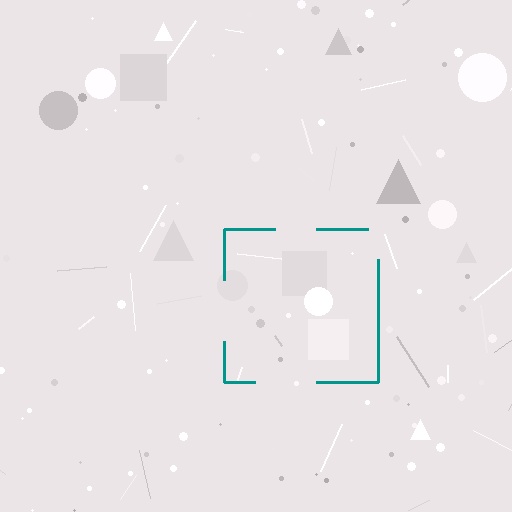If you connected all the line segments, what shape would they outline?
They would outline a square.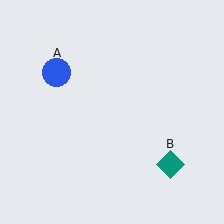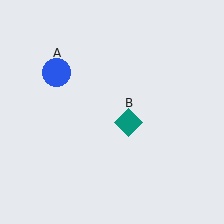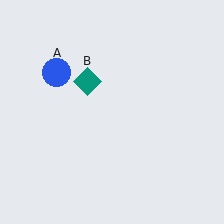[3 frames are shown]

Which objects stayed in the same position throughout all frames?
Blue circle (object A) remained stationary.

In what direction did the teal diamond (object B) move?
The teal diamond (object B) moved up and to the left.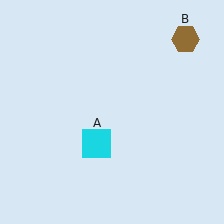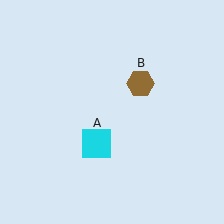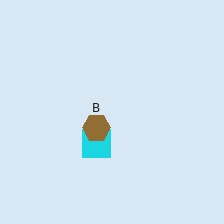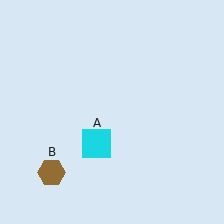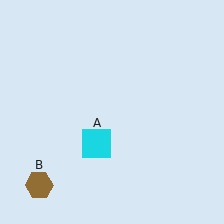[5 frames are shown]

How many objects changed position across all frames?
1 object changed position: brown hexagon (object B).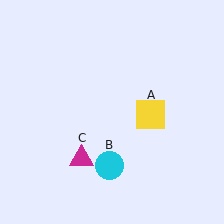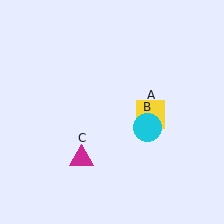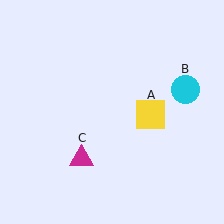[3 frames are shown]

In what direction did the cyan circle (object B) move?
The cyan circle (object B) moved up and to the right.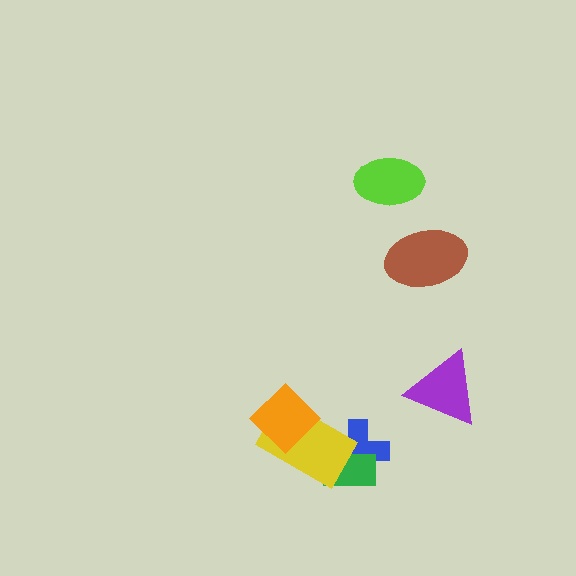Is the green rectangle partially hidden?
Yes, it is partially covered by another shape.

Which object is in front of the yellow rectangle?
The orange diamond is in front of the yellow rectangle.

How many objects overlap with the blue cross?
2 objects overlap with the blue cross.